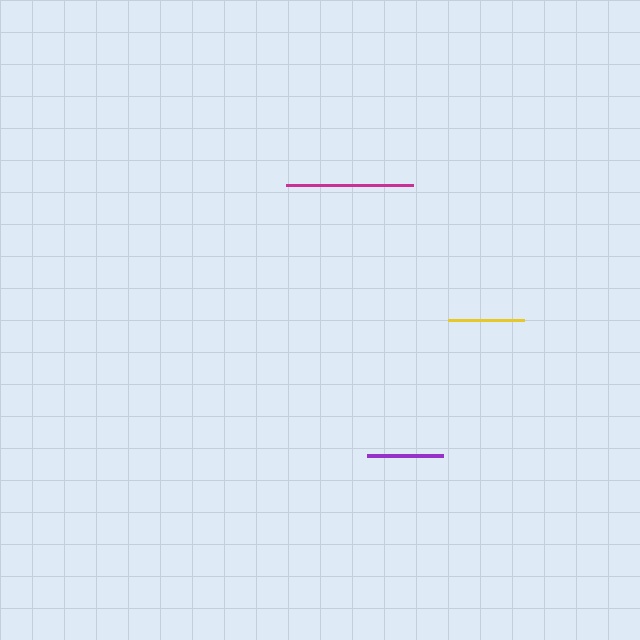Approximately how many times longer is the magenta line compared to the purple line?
The magenta line is approximately 1.7 times the length of the purple line.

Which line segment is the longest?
The magenta line is the longest at approximately 127 pixels.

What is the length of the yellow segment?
The yellow segment is approximately 76 pixels long.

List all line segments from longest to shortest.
From longest to shortest: magenta, purple, yellow.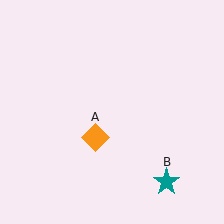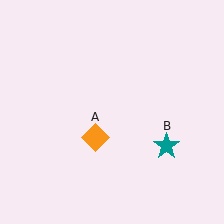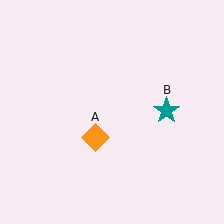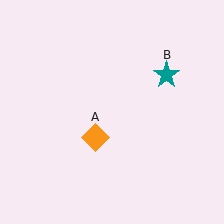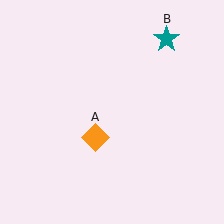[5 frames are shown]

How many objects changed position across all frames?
1 object changed position: teal star (object B).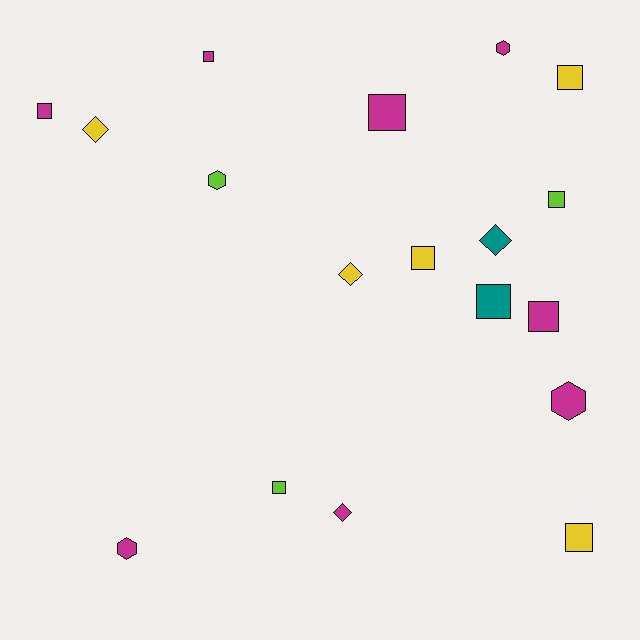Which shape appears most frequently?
Square, with 10 objects.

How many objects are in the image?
There are 18 objects.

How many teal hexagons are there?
There are no teal hexagons.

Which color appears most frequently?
Magenta, with 8 objects.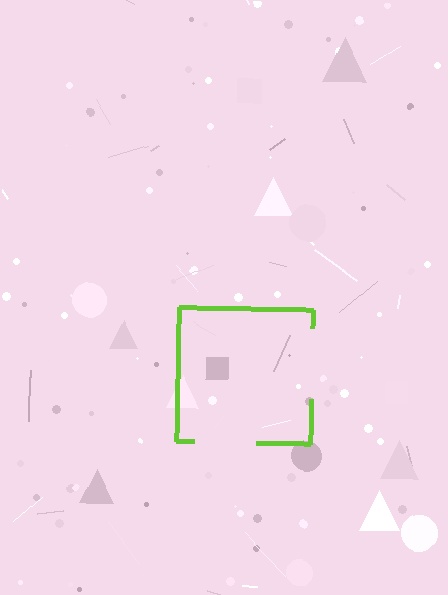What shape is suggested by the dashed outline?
The dashed outline suggests a square.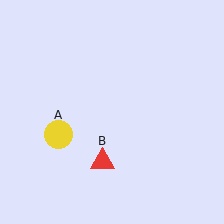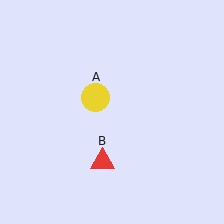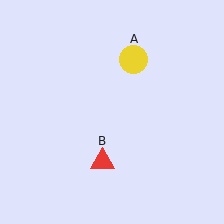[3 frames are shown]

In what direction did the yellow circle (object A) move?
The yellow circle (object A) moved up and to the right.